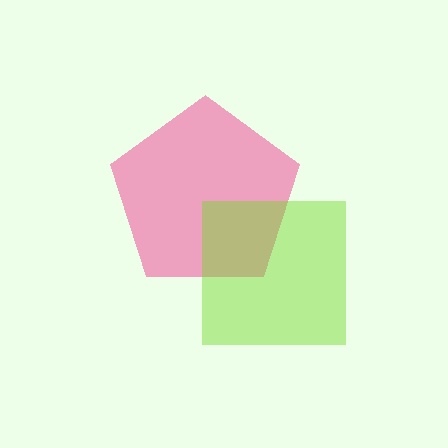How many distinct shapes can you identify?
There are 2 distinct shapes: a pink pentagon, a lime square.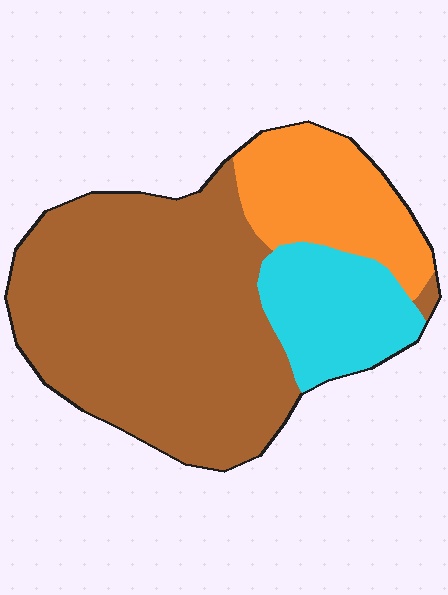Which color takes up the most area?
Brown, at roughly 65%.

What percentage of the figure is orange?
Orange takes up about one fifth (1/5) of the figure.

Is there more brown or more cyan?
Brown.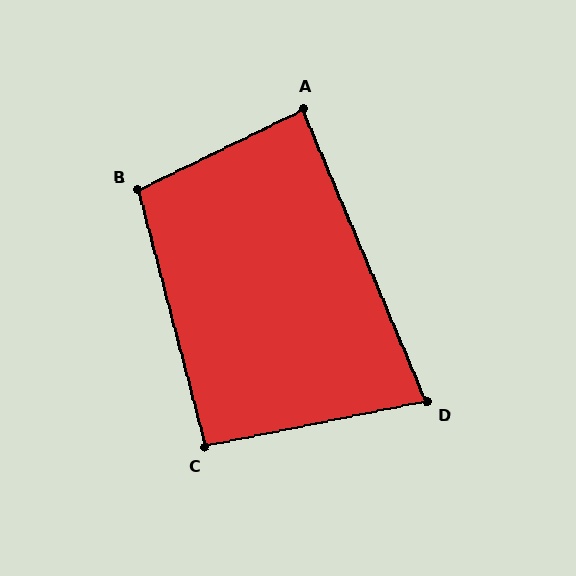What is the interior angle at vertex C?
Approximately 93 degrees (approximately right).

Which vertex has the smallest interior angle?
D, at approximately 79 degrees.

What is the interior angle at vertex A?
Approximately 87 degrees (approximately right).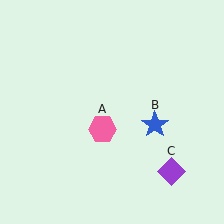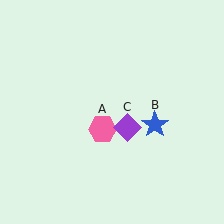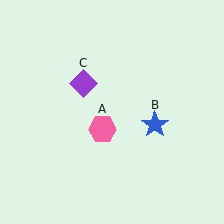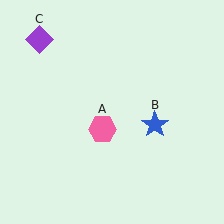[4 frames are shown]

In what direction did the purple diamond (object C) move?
The purple diamond (object C) moved up and to the left.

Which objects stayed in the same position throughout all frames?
Pink hexagon (object A) and blue star (object B) remained stationary.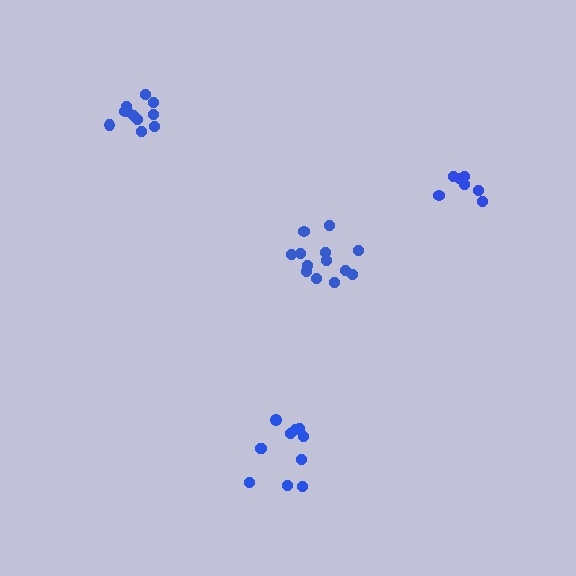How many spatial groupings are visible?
There are 4 spatial groupings.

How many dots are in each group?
Group 1: 11 dots, Group 2: 11 dots, Group 3: 7 dots, Group 4: 13 dots (42 total).